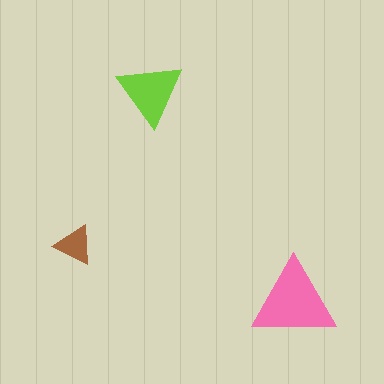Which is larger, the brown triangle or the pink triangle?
The pink one.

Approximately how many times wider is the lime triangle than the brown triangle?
About 1.5 times wider.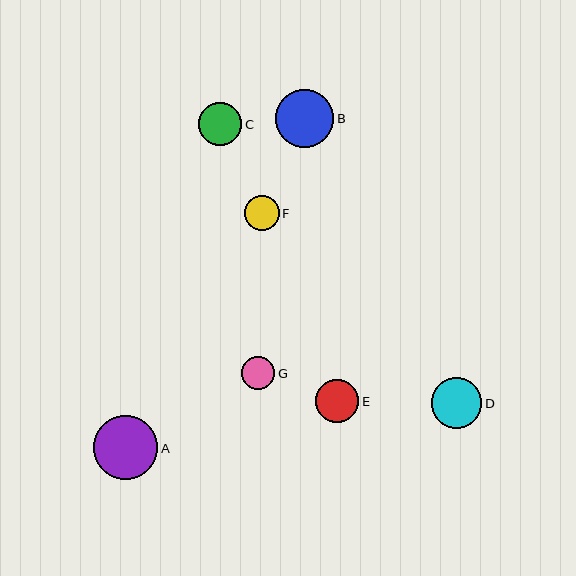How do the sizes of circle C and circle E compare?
Circle C and circle E are approximately the same size.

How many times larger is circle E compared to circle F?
Circle E is approximately 1.2 times the size of circle F.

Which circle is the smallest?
Circle G is the smallest with a size of approximately 33 pixels.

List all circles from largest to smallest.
From largest to smallest: A, B, D, C, E, F, G.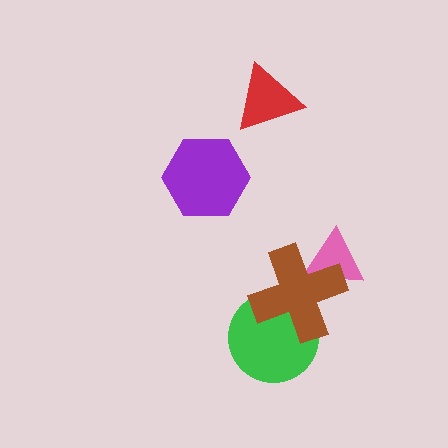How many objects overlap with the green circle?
1 object overlaps with the green circle.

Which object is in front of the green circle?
The brown cross is in front of the green circle.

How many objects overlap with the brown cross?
2 objects overlap with the brown cross.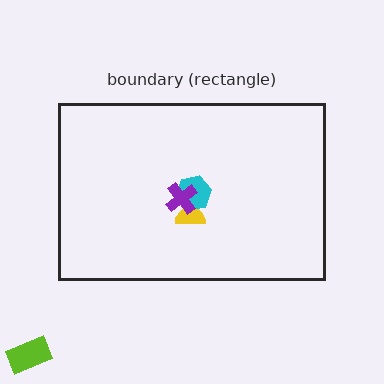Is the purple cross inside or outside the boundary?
Inside.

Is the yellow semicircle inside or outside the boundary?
Inside.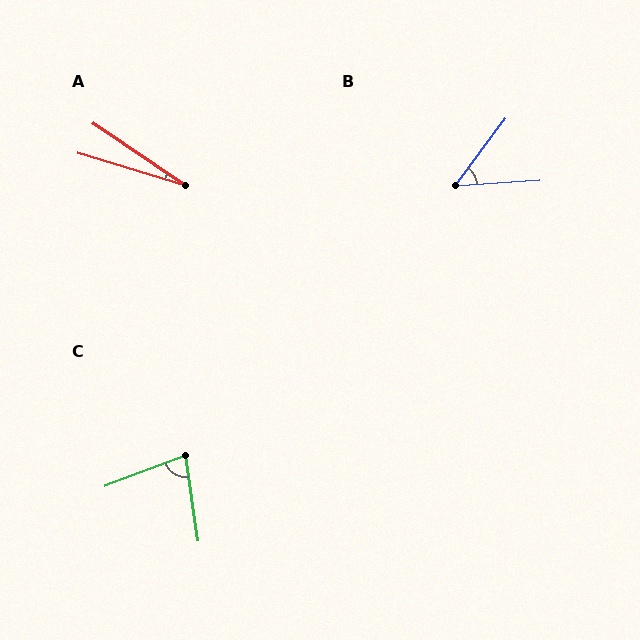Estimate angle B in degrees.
Approximately 49 degrees.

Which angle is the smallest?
A, at approximately 17 degrees.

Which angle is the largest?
C, at approximately 77 degrees.